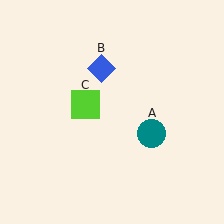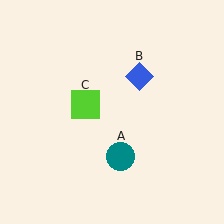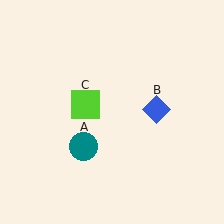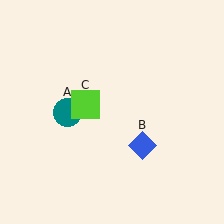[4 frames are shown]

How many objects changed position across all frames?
2 objects changed position: teal circle (object A), blue diamond (object B).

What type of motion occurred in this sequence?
The teal circle (object A), blue diamond (object B) rotated clockwise around the center of the scene.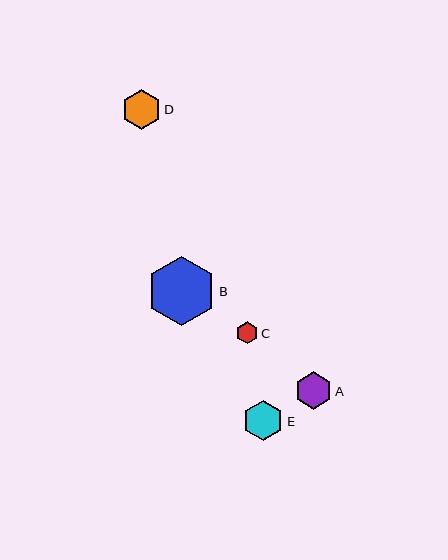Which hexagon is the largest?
Hexagon B is the largest with a size of approximately 69 pixels.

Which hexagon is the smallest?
Hexagon C is the smallest with a size of approximately 22 pixels.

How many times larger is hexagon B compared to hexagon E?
Hexagon B is approximately 1.7 times the size of hexagon E.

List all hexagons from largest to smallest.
From largest to smallest: B, E, D, A, C.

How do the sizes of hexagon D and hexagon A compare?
Hexagon D and hexagon A are approximately the same size.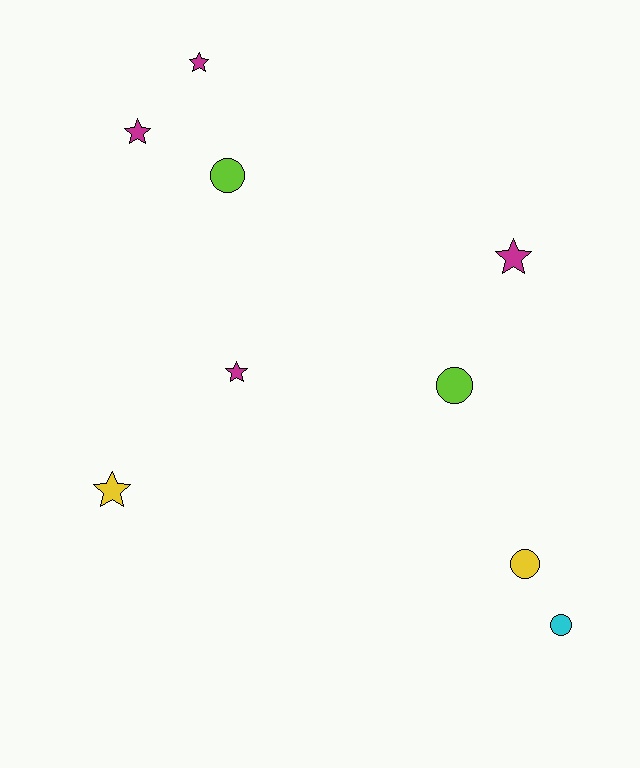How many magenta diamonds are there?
There are no magenta diamonds.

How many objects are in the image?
There are 9 objects.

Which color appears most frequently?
Magenta, with 4 objects.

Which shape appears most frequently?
Star, with 5 objects.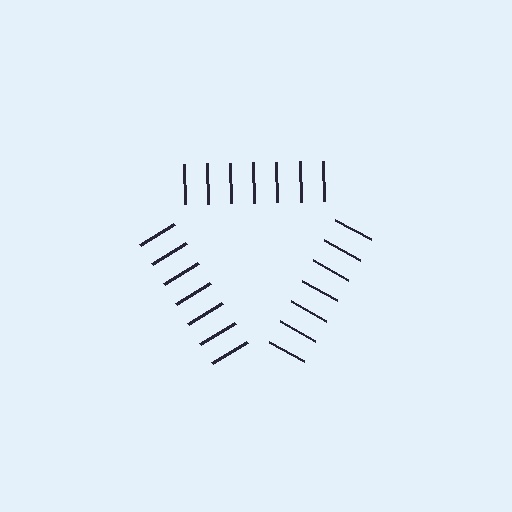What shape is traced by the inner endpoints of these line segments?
An illusory triangle — the line segments terminate on its edges but no continuous stroke is drawn.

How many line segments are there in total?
21 — 7 along each of the 3 edges.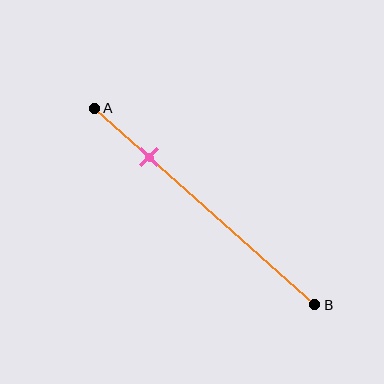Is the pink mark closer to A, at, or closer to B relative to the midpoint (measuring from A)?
The pink mark is closer to point A than the midpoint of segment AB.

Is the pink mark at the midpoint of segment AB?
No, the mark is at about 25% from A, not at the 50% midpoint.